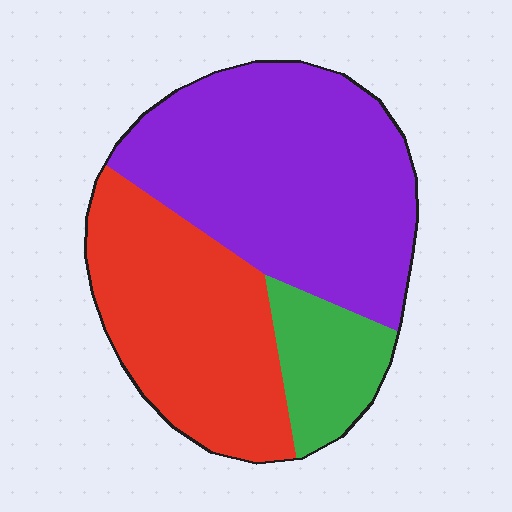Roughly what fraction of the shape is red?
Red covers roughly 35% of the shape.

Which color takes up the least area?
Green, at roughly 15%.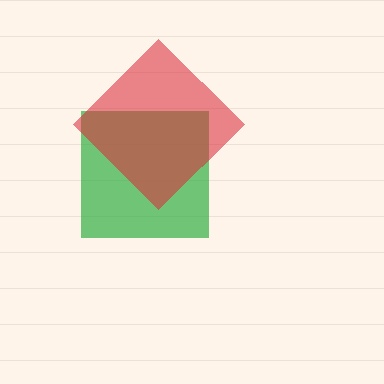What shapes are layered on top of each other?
The layered shapes are: a green square, a red diamond.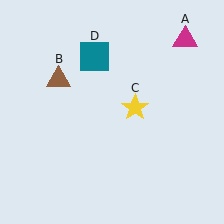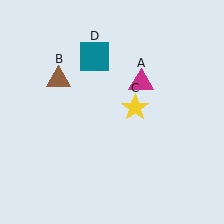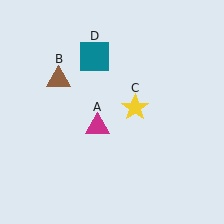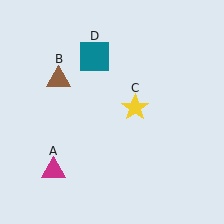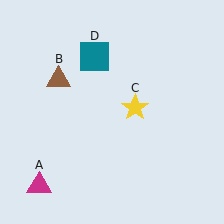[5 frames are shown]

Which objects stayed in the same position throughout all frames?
Brown triangle (object B) and yellow star (object C) and teal square (object D) remained stationary.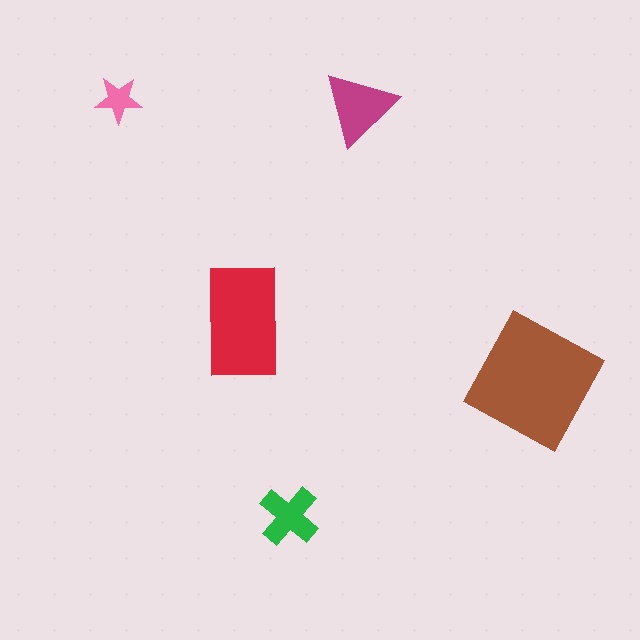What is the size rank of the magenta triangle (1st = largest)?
3rd.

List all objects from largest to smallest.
The brown square, the red rectangle, the magenta triangle, the green cross, the pink star.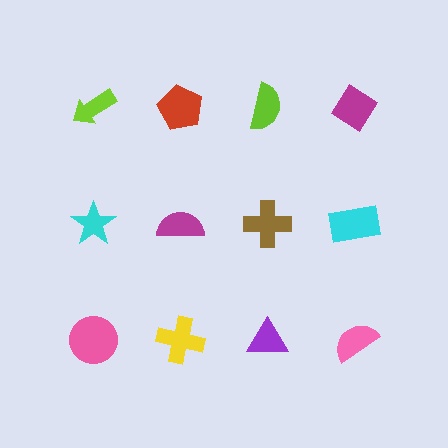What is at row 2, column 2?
A magenta semicircle.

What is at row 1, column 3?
A lime semicircle.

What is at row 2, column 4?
A cyan rectangle.